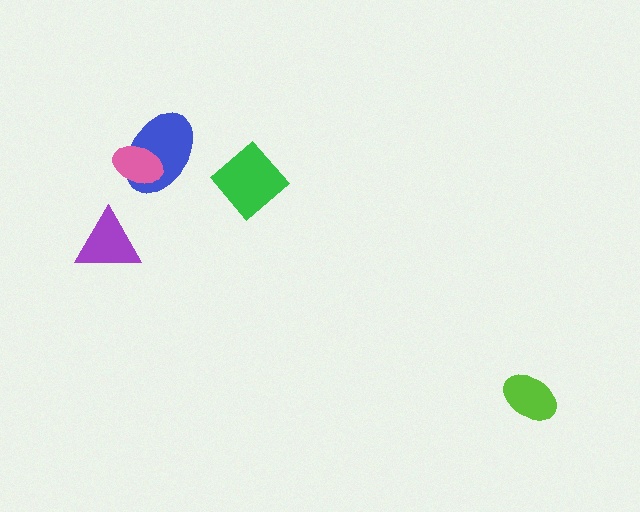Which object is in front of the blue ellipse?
The pink ellipse is in front of the blue ellipse.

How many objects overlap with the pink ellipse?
1 object overlaps with the pink ellipse.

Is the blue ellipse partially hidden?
Yes, it is partially covered by another shape.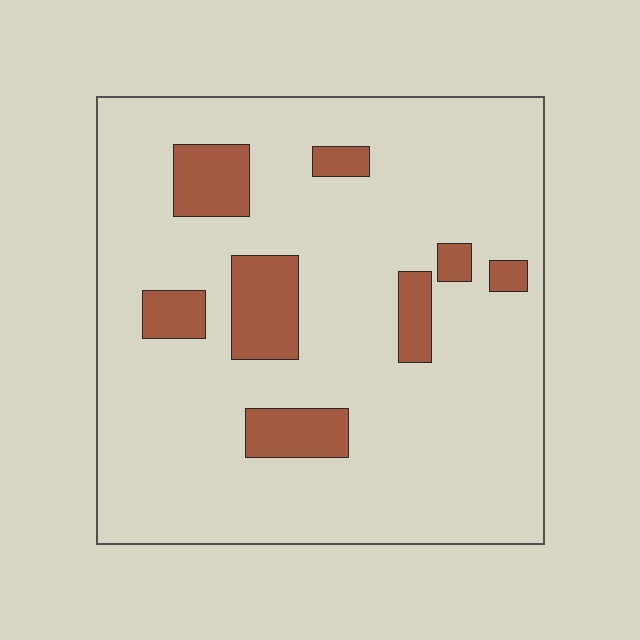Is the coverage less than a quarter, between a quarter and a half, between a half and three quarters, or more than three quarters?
Less than a quarter.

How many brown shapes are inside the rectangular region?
8.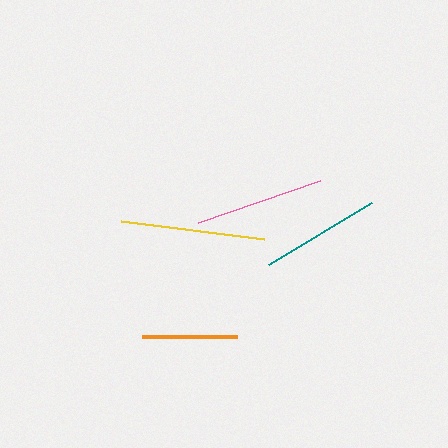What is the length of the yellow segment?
The yellow segment is approximately 144 pixels long.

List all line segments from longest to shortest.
From longest to shortest: yellow, pink, teal, orange.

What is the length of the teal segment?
The teal segment is approximately 121 pixels long.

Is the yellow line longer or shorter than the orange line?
The yellow line is longer than the orange line.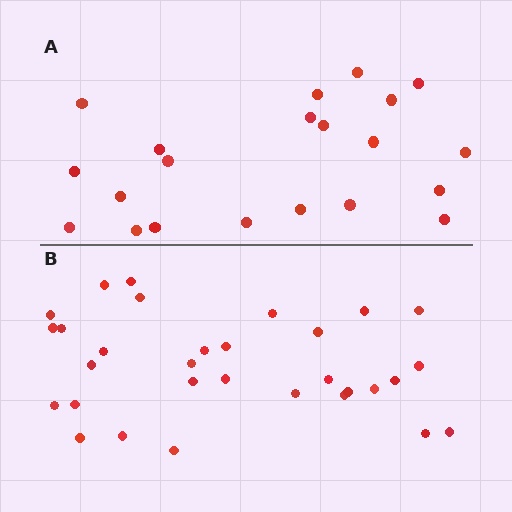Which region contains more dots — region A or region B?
Region B (the bottom region) has more dots.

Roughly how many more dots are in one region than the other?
Region B has roughly 10 or so more dots than region A.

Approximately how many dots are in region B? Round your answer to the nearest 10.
About 30 dots. (The exact count is 31, which rounds to 30.)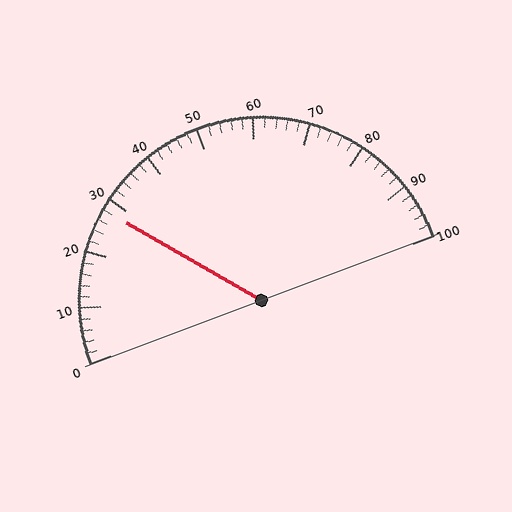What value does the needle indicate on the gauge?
The needle indicates approximately 28.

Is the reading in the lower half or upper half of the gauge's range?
The reading is in the lower half of the range (0 to 100).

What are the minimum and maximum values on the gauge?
The gauge ranges from 0 to 100.